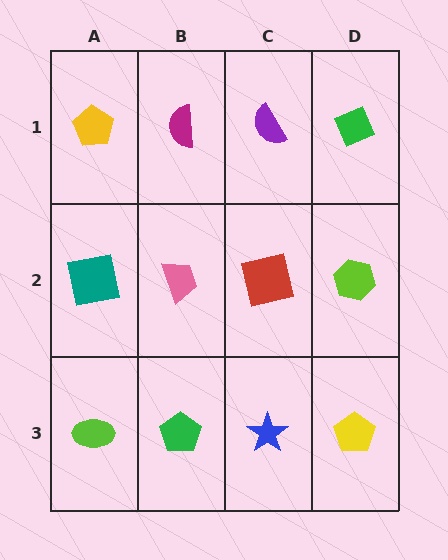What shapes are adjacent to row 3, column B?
A pink trapezoid (row 2, column B), a lime ellipse (row 3, column A), a blue star (row 3, column C).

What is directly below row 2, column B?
A green pentagon.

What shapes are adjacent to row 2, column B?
A magenta semicircle (row 1, column B), a green pentagon (row 3, column B), a teal square (row 2, column A), a red square (row 2, column C).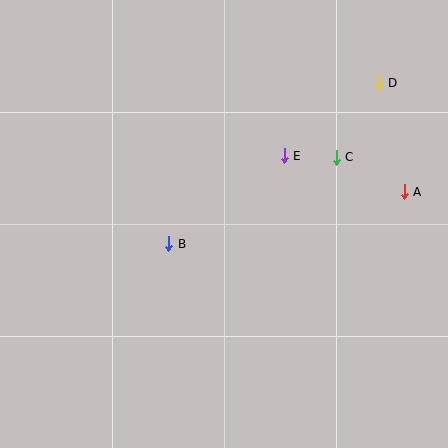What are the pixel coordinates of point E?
Point E is at (284, 156).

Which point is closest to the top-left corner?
Point B is closest to the top-left corner.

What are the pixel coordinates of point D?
Point D is at (379, 83).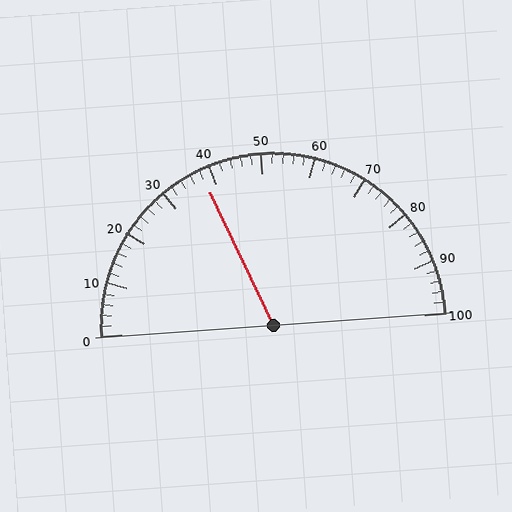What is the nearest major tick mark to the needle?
The nearest major tick mark is 40.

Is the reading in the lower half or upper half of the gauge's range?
The reading is in the lower half of the range (0 to 100).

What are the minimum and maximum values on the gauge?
The gauge ranges from 0 to 100.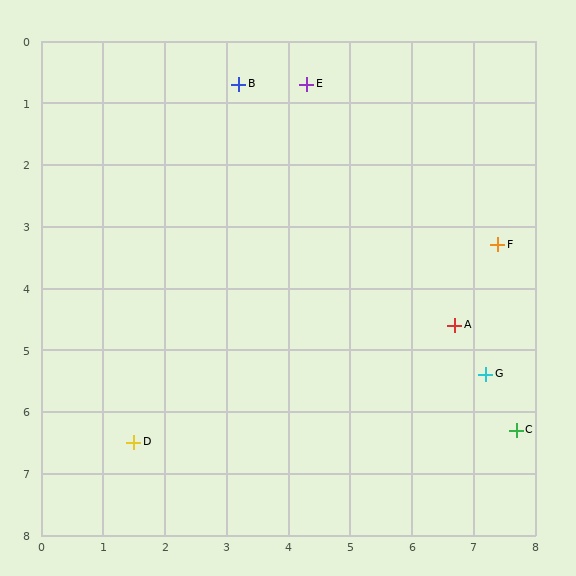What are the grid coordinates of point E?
Point E is at approximately (4.3, 0.7).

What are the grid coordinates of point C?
Point C is at approximately (7.7, 6.3).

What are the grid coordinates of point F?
Point F is at approximately (7.4, 3.3).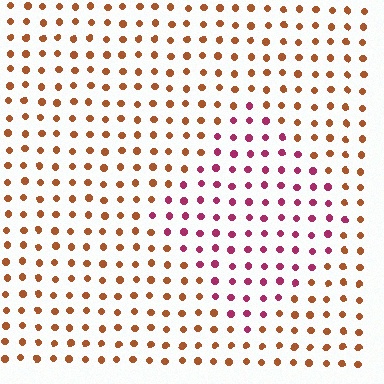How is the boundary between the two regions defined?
The boundary is defined purely by a slight shift in hue (about 50 degrees). Spacing, size, and orientation are identical on both sides.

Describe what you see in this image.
The image is filled with small brown elements in a uniform arrangement. A diamond-shaped region is visible where the elements are tinted to a slightly different hue, forming a subtle color boundary.